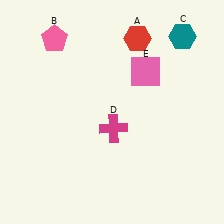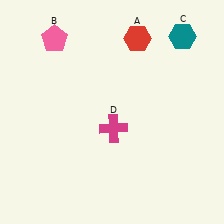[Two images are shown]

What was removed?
The pink square (E) was removed in Image 2.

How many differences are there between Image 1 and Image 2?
There is 1 difference between the two images.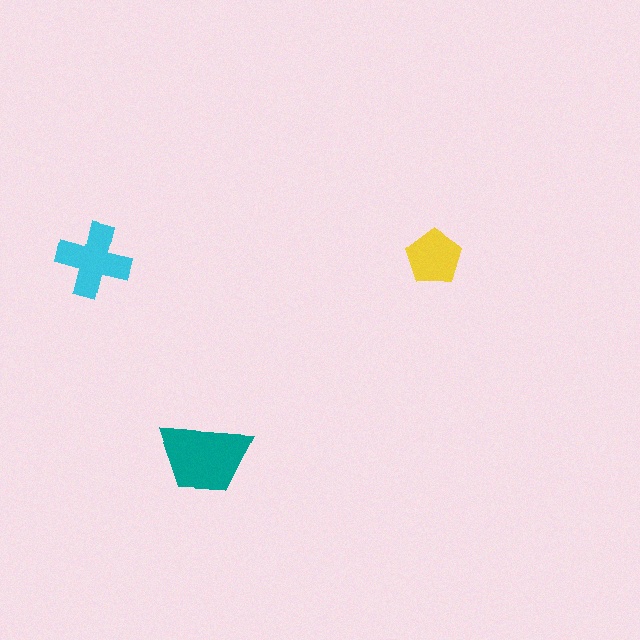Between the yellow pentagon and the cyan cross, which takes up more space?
The cyan cross.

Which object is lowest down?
The teal trapezoid is bottommost.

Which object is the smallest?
The yellow pentagon.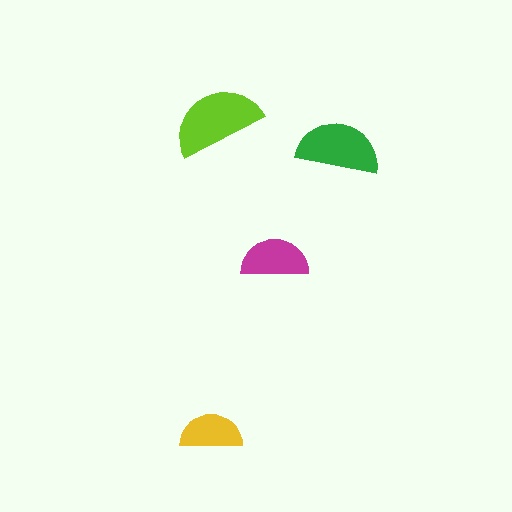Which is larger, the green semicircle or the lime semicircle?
The lime one.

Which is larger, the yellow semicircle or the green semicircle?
The green one.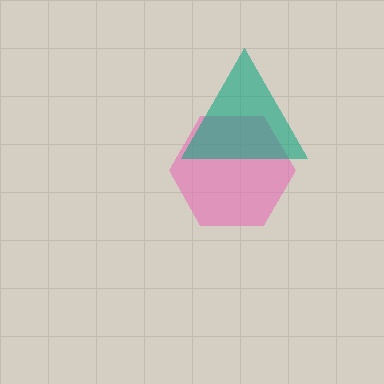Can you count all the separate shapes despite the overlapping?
Yes, there are 2 separate shapes.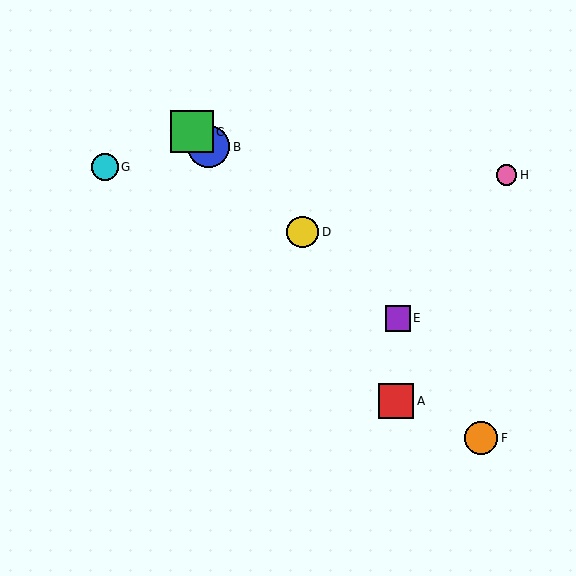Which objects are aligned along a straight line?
Objects B, C, D, E are aligned along a straight line.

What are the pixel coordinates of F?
Object F is at (481, 438).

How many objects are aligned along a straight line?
4 objects (B, C, D, E) are aligned along a straight line.